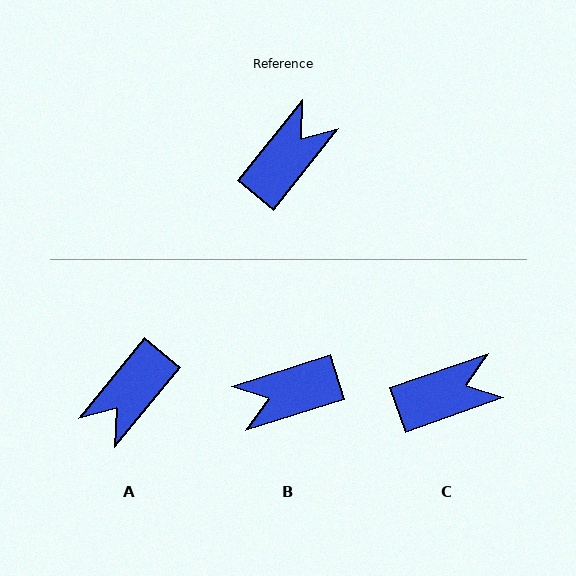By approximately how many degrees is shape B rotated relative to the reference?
Approximately 146 degrees counter-clockwise.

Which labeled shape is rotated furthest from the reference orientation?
A, about 180 degrees away.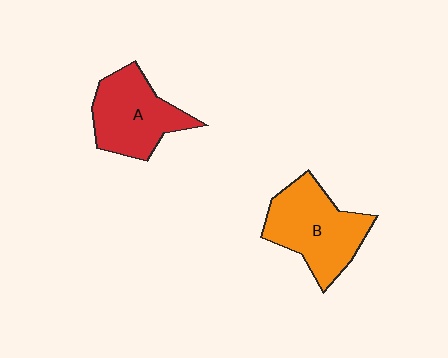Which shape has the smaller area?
Shape A (red).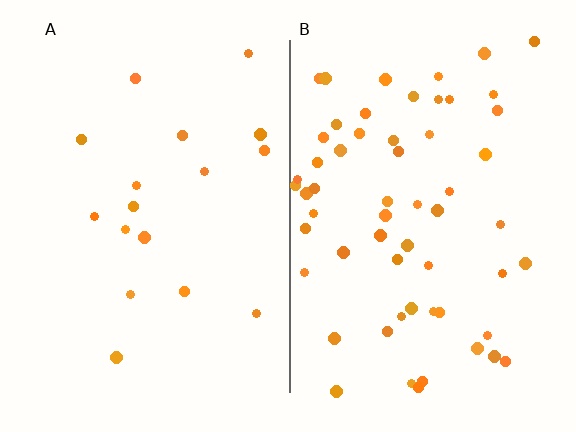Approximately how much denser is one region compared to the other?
Approximately 3.5× — region B over region A.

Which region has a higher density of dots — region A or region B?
B (the right).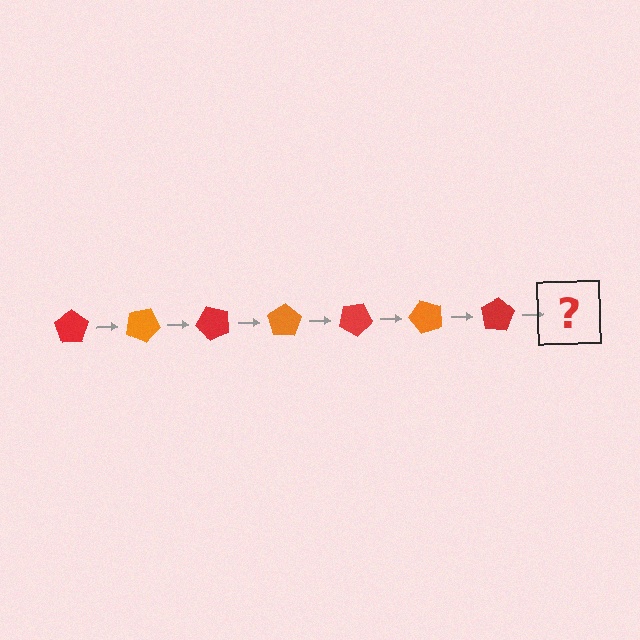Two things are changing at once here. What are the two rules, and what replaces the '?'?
The two rules are that it rotates 25 degrees each step and the color cycles through red and orange. The '?' should be an orange pentagon, rotated 175 degrees from the start.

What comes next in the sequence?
The next element should be an orange pentagon, rotated 175 degrees from the start.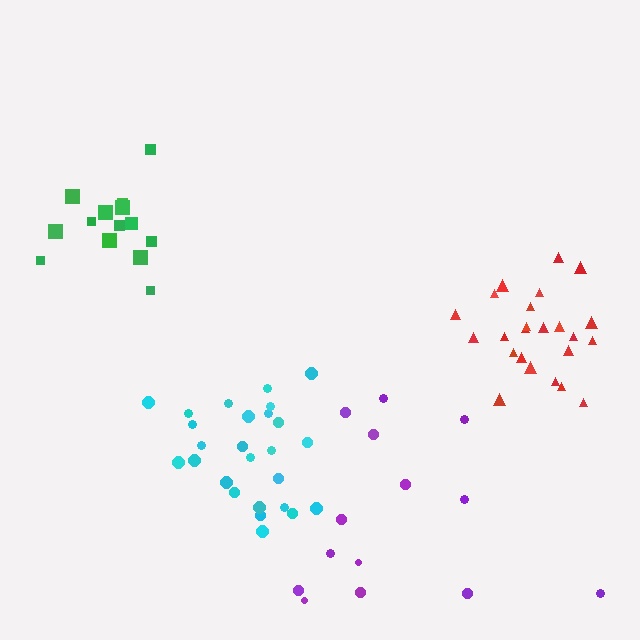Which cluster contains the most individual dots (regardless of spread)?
Cyan (26).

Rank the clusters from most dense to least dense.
red, green, cyan, purple.